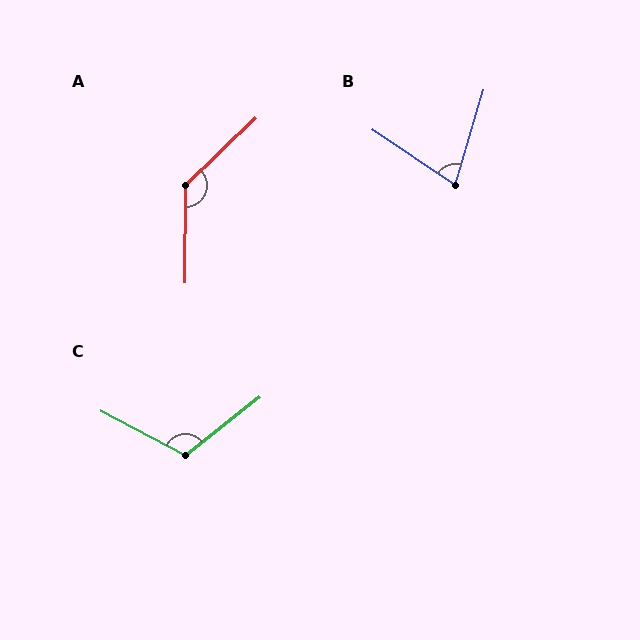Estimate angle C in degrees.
Approximately 114 degrees.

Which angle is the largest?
A, at approximately 134 degrees.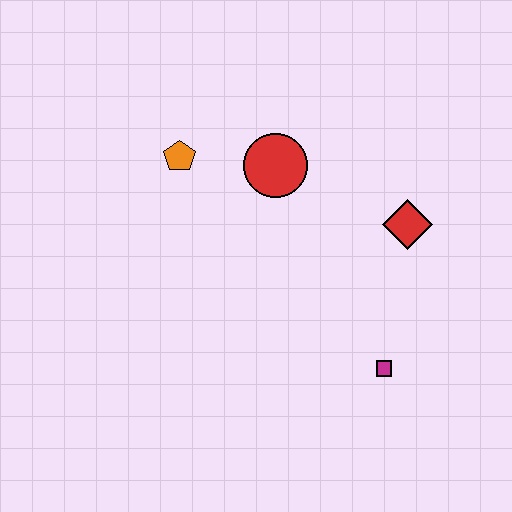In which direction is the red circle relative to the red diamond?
The red circle is to the left of the red diamond.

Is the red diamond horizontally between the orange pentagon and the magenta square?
No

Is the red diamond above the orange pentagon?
No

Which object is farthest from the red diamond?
The orange pentagon is farthest from the red diamond.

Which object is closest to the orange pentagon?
The red circle is closest to the orange pentagon.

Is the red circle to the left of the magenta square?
Yes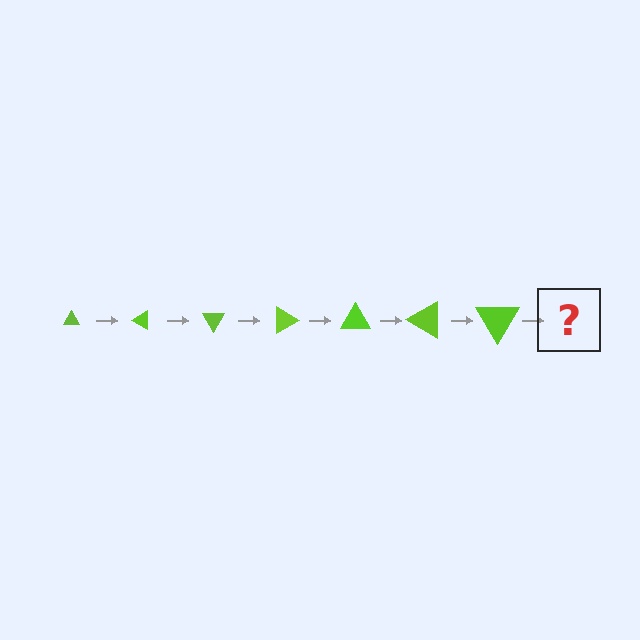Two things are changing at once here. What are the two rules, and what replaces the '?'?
The two rules are that the triangle grows larger each step and it rotates 30 degrees each step. The '?' should be a triangle, larger than the previous one and rotated 210 degrees from the start.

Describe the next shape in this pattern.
It should be a triangle, larger than the previous one and rotated 210 degrees from the start.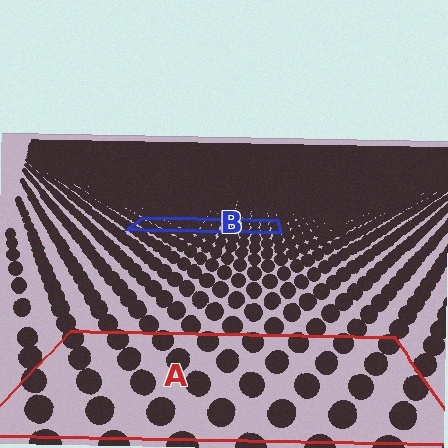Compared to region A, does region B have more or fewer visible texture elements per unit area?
Region B has more texture elements per unit area — they are packed more densely because it is farther away.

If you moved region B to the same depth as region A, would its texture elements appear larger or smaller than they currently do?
They would appear larger. At a closer depth, the same texture elements are projected at a bigger on-screen size.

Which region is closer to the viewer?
Region A is closer. The texture elements there are larger and more spread out.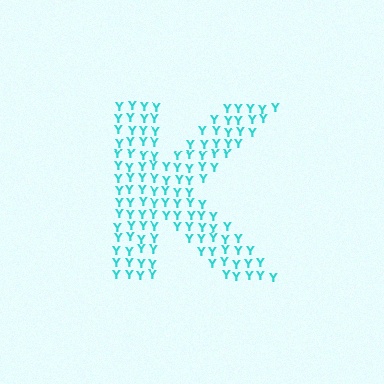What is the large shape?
The large shape is the letter K.